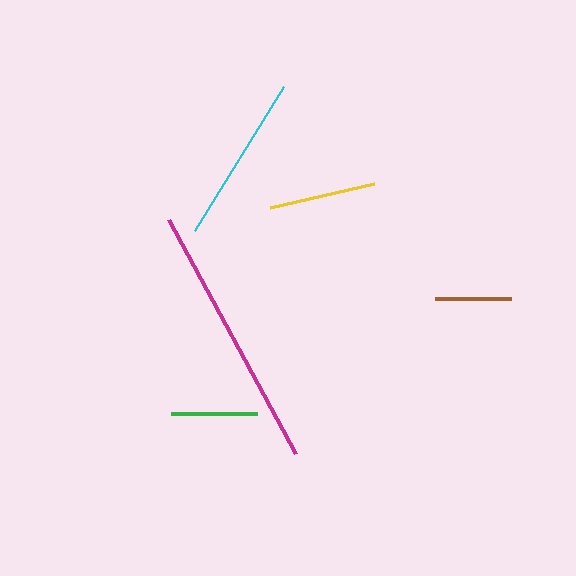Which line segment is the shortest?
The brown line is the shortest at approximately 76 pixels.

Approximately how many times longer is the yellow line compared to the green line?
The yellow line is approximately 1.2 times the length of the green line.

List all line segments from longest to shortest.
From longest to shortest: magenta, cyan, yellow, green, brown.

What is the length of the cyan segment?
The cyan segment is approximately 170 pixels long.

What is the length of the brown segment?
The brown segment is approximately 76 pixels long.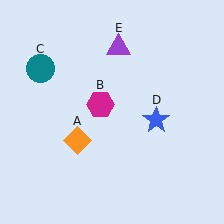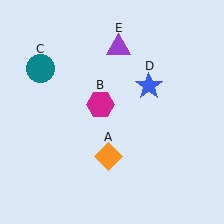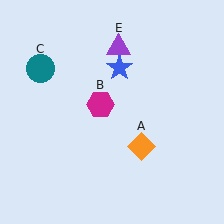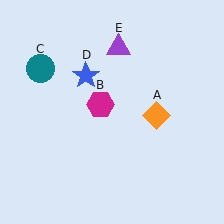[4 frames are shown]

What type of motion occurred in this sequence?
The orange diamond (object A), blue star (object D) rotated counterclockwise around the center of the scene.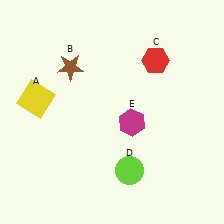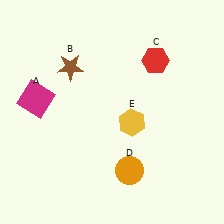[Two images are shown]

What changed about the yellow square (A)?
In Image 1, A is yellow. In Image 2, it changed to magenta.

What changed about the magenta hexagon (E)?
In Image 1, E is magenta. In Image 2, it changed to yellow.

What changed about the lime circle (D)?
In Image 1, D is lime. In Image 2, it changed to orange.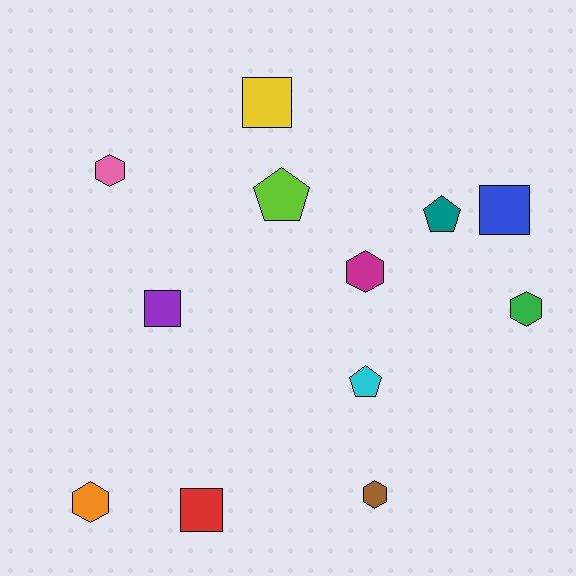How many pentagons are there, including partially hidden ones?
There are 3 pentagons.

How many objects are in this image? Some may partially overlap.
There are 12 objects.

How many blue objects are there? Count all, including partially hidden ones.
There is 1 blue object.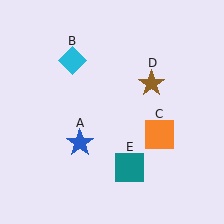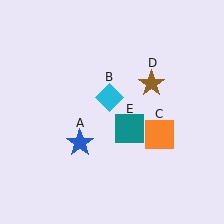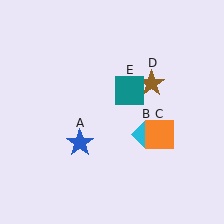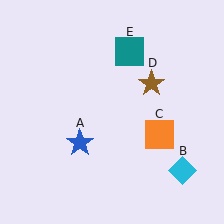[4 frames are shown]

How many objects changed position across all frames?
2 objects changed position: cyan diamond (object B), teal square (object E).